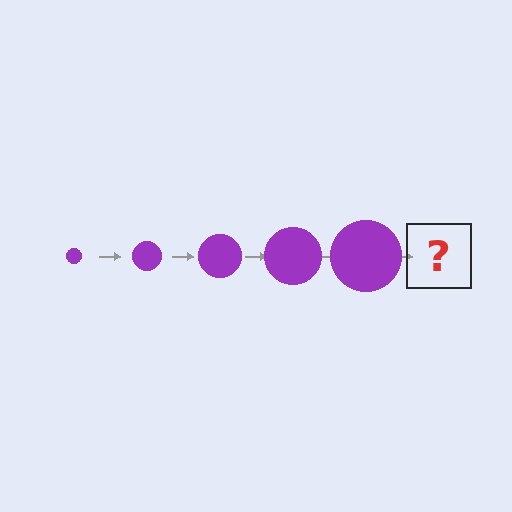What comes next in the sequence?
The next element should be a purple circle, larger than the previous one.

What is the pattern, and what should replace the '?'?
The pattern is that the circle gets progressively larger each step. The '?' should be a purple circle, larger than the previous one.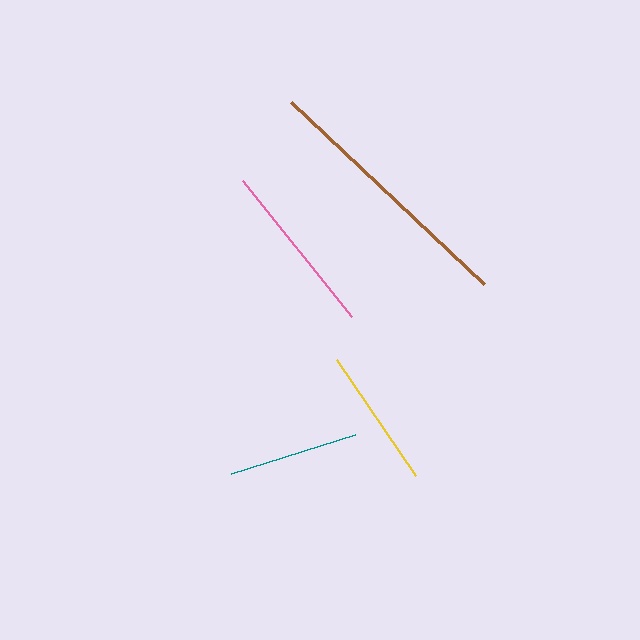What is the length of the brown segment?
The brown segment is approximately 265 pixels long.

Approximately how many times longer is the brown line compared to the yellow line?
The brown line is approximately 1.9 times the length of the yellow line.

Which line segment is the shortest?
The teal line is the shortest at approximately 130 pixels.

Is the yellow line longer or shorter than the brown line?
The brown line is longer than the yellow line.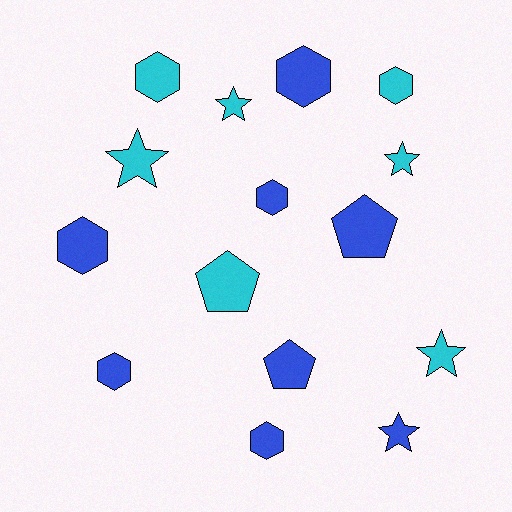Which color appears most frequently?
Blue, with 8 objects.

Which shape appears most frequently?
Hexagon, with 7 objects.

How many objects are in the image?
There are 15 objects.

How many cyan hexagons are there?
There are 2 cyan hexagons.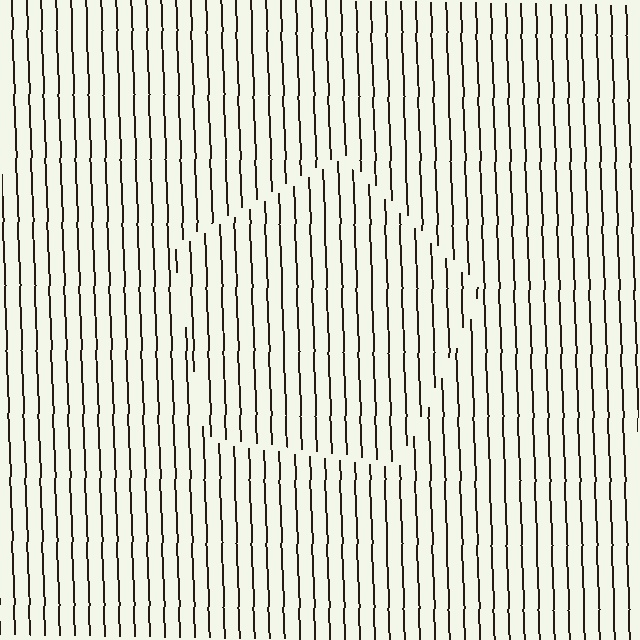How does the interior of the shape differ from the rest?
The interior of the shape contains the same grating, shifted by half a period — the contour is defined by the phase discontinuity where line-ends from the inner and outer gratings abut.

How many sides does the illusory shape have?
5 sides — the line-ends trace a pentagon.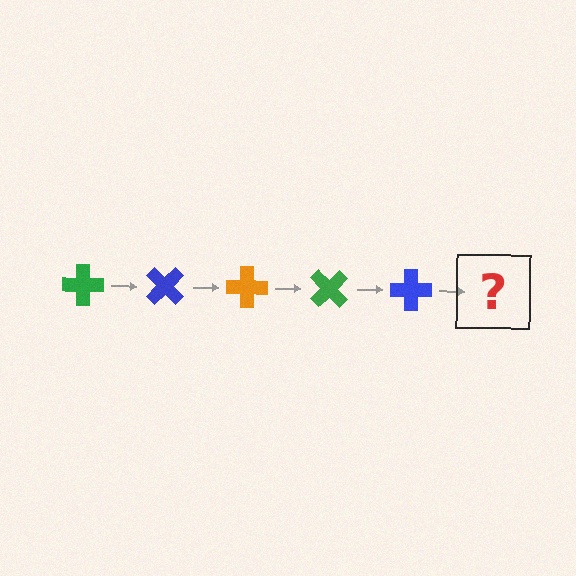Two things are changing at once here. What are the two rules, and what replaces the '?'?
The two rules are that it rotates 45 degrees each step and the color cycles through green, blue, and orange. The '?' should be an orange cross, rotated 225 degrees from the start.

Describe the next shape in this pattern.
It should be an orange cross, rotated 225 degrees from the start.